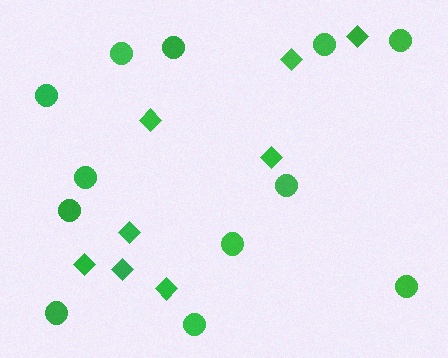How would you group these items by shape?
There are 2 groups: one group of circles (12) and one group of diamonds (8).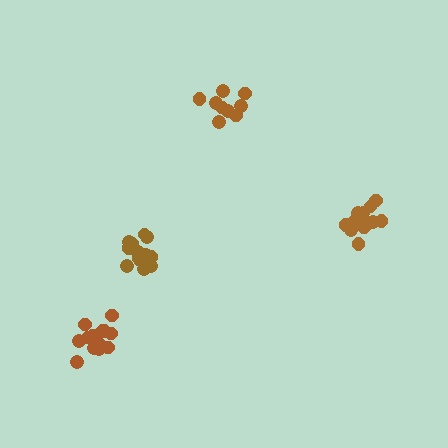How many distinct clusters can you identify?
There are 4 distinct clusters.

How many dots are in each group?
Group 1: 9 dots, Group 2: 15 dots, Group 3: 15 dots, Group 4: 12 dots (51 total).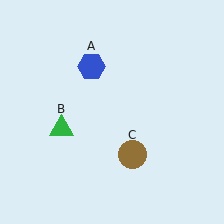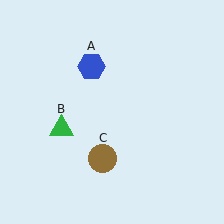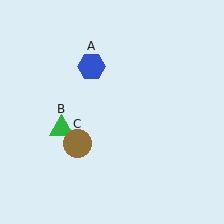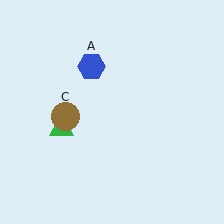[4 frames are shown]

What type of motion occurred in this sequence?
The brown circle (object C) rotated clockwise around the center of the scene.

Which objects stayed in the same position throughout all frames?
Blue hexagon (object A) and green triangle (object B) remained stationary.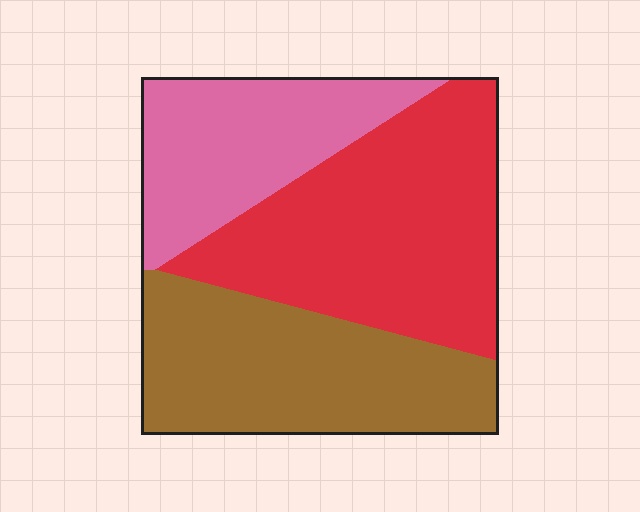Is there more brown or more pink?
Brown.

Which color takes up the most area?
Red, at roughly 40%.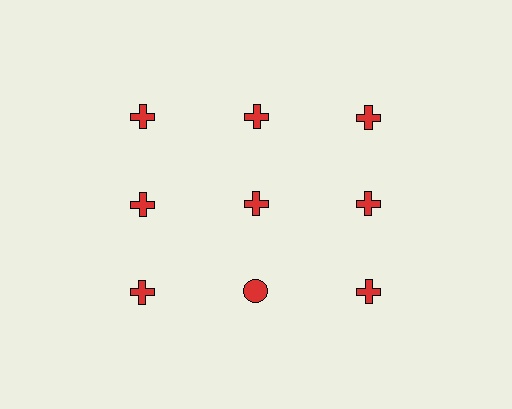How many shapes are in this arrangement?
There are 9 shapes arranged in a grid pattern.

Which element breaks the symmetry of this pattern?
The red circle in the third row, second from left column breaks the symmetry. All other shapes are red crosses.